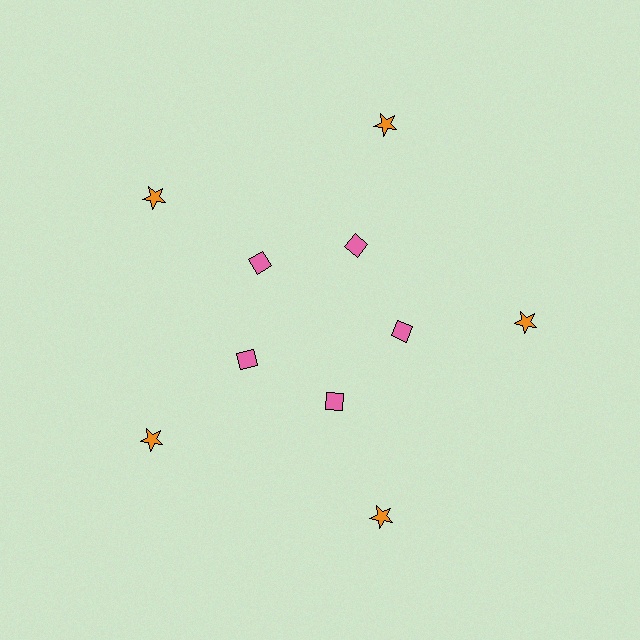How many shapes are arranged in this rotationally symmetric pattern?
There are 10 shapes, arranged in 5 groups of 2.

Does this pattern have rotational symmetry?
Yes, this pattern has 5-fold rotational symmetry. It looks the same after rotating 72 degrees around the center.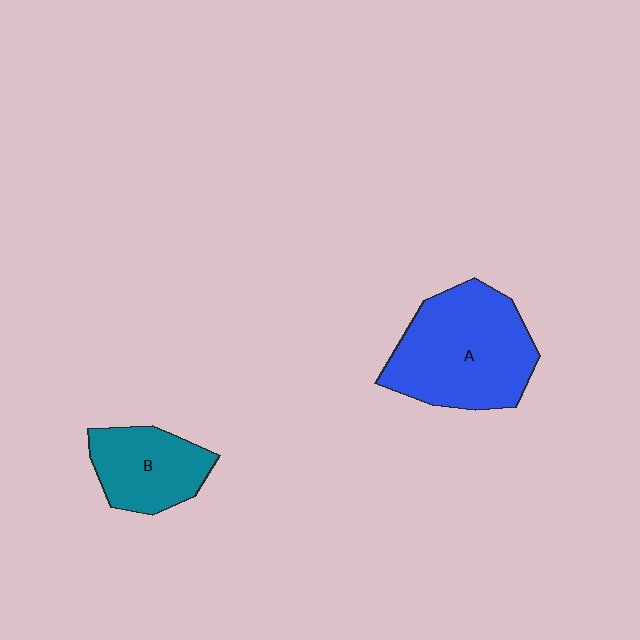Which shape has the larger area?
Shape A (blue).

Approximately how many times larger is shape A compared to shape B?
Approximately 1.7 times.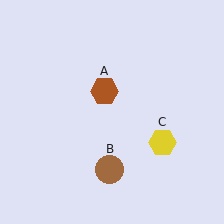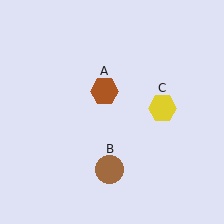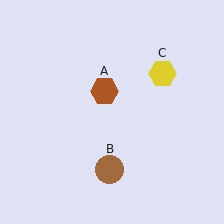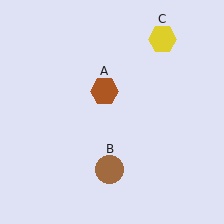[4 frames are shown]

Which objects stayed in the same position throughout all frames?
Brown hexagon (object A) and brown circle (object B) remained stationary.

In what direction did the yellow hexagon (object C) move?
The yellow hexagon (object C) moved up.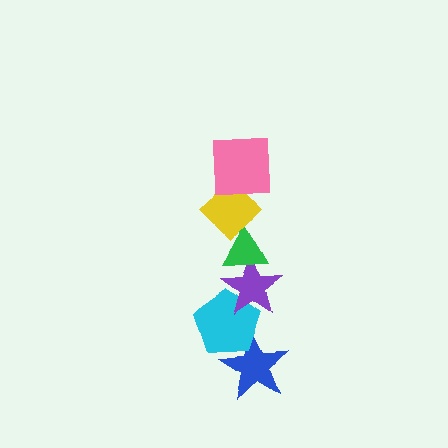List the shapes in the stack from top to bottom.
From top to bottom: the pink square, the yellow diamond, the green triangle, the purple star, the cyan pentagon, the blue star.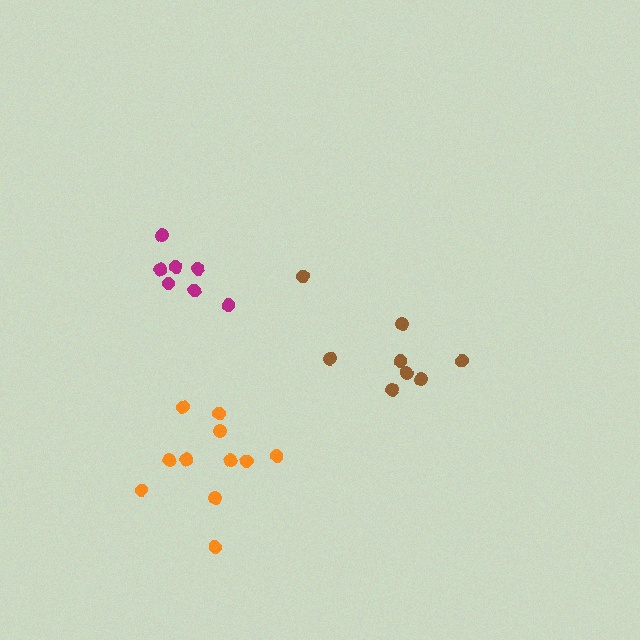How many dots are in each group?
Group 1: 8 dots, Group 2: 7 dots, Group 3: 11 dots (26 total).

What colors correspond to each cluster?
The clusters are colored: brown, magenta, orange.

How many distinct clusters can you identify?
There are 3 distinct clusters.